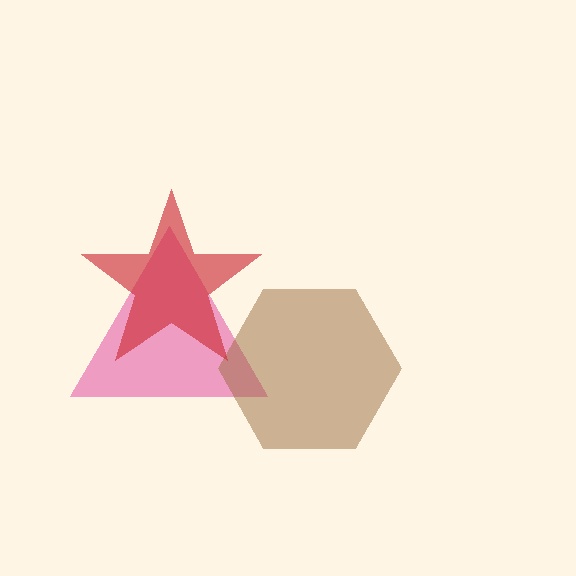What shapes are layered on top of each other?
The layered shapes are: a pink triangle, a brown hexagon, a red star.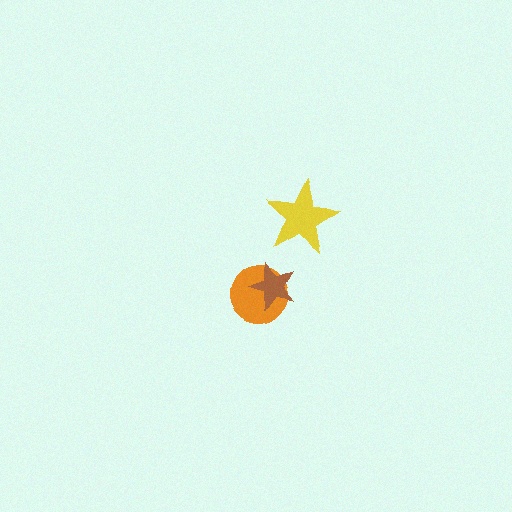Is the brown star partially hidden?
No, no other shape covers it.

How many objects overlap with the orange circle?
1 object overlaps with the orange circle.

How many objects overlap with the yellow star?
0 objects overlap with the yellow star.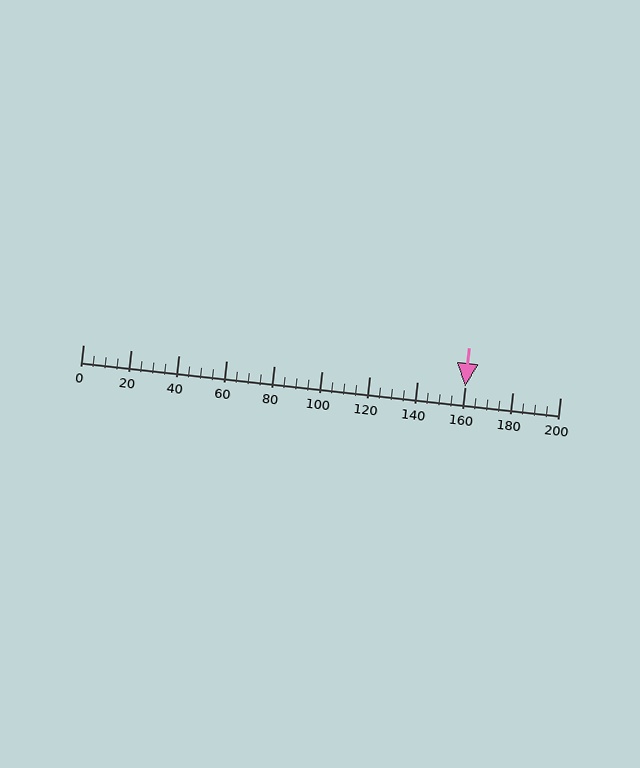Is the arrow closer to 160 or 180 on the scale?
The arrow is closer to 160.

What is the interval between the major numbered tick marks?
The major tick marks are spaced 20 units apart.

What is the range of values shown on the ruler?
The ruler shows values from 0 to 200.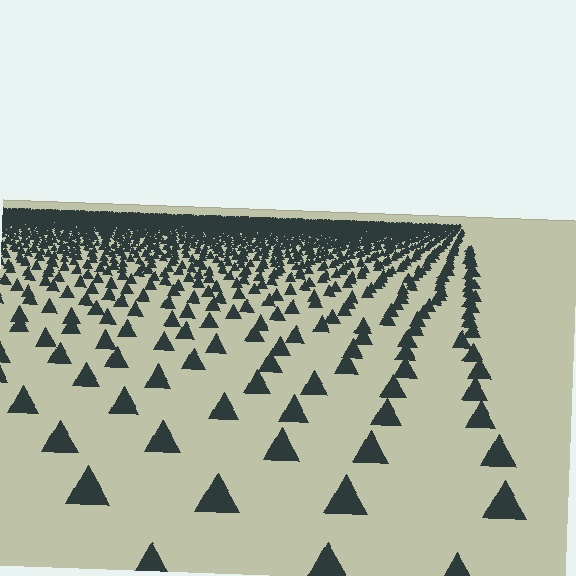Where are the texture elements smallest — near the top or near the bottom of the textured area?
Near the top.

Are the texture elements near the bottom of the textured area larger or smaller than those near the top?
Larger. Near the bottom, elements are closer to the viewer and appear at a bigger on-screen size.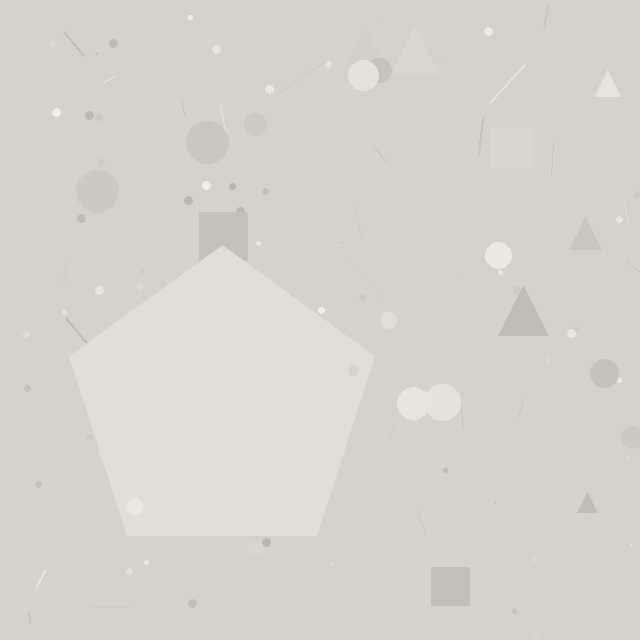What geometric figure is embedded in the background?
A pentagon is embedded in the background.